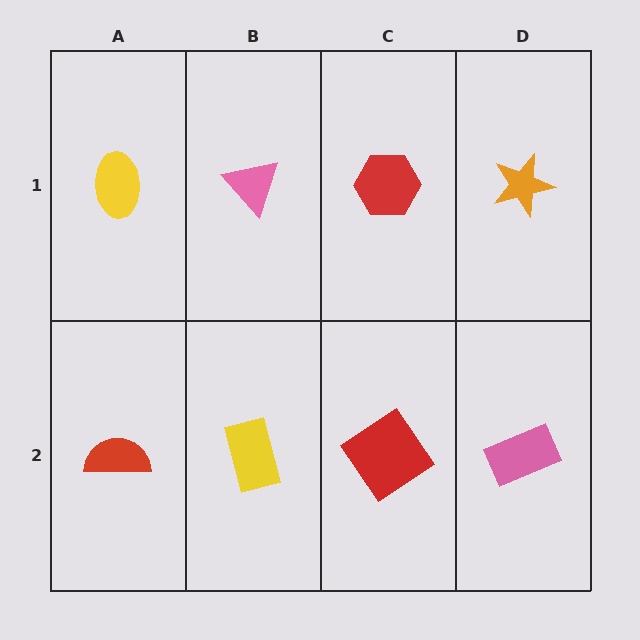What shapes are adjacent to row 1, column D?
A pink rectangle (row 2, column D), a red hexagon (row 1, column C).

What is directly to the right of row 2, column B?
A red diamond.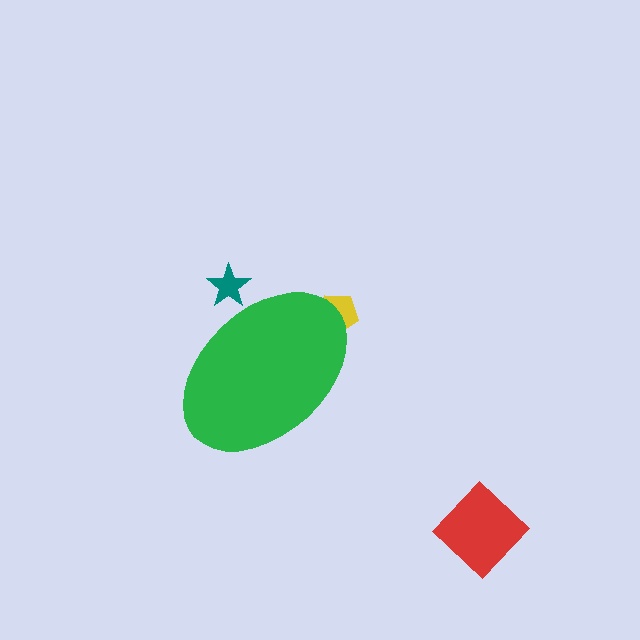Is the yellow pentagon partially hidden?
Yes, the yellow pentagon is partially hidden behind the green ellipse.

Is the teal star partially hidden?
Yes, the teal star is partially hidden behind the green ellipse.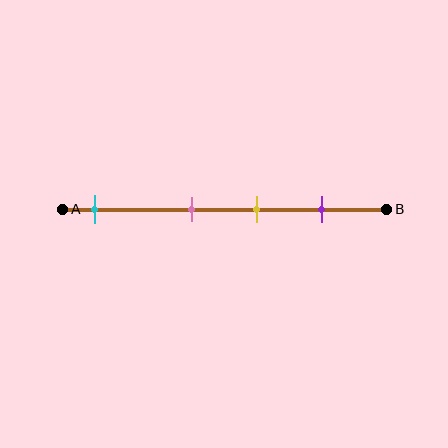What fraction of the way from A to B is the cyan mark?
The cyan mark is approximately 10% (0.1) of the way from A to B.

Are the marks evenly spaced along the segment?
No, the marks are not evenly spaced.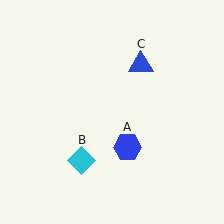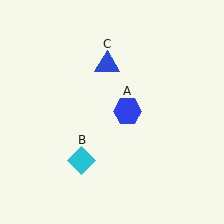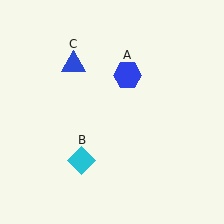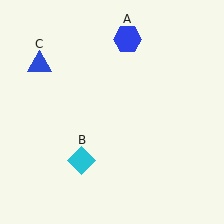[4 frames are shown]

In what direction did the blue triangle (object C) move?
The blue triangle (object C) moved left.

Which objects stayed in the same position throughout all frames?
Cyan diamond (object B) remained stationary.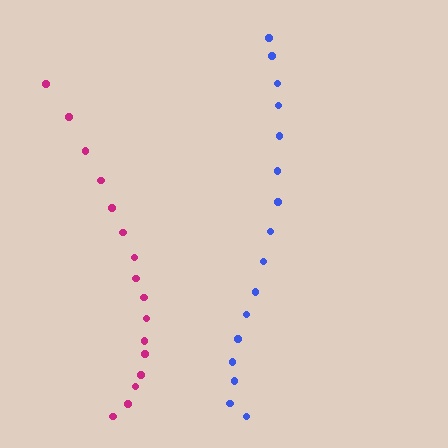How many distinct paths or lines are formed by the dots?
There are 2 distinct paths.